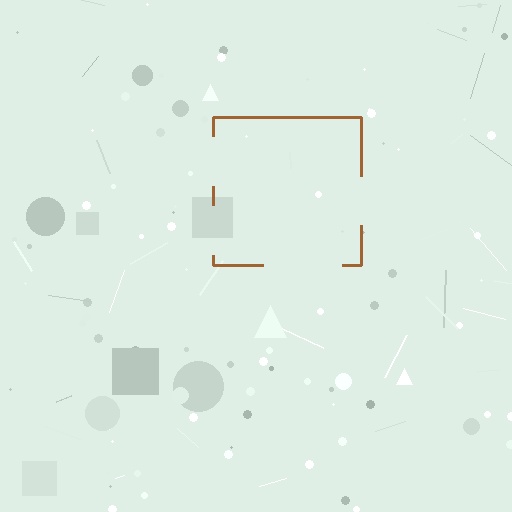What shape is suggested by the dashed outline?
The dashed outline suggests a square.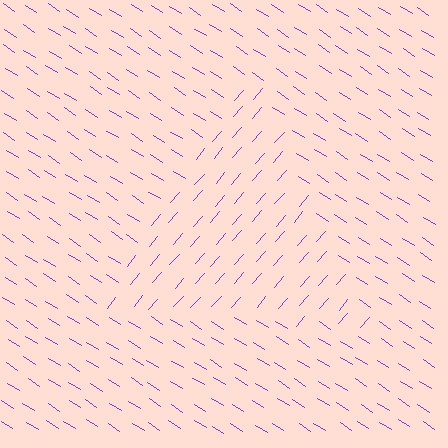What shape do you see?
I see a triangle.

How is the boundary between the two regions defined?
The boundary is defined purely by a change in line orientation (approximately 83 degrees difference). All lines are the same color and thickness.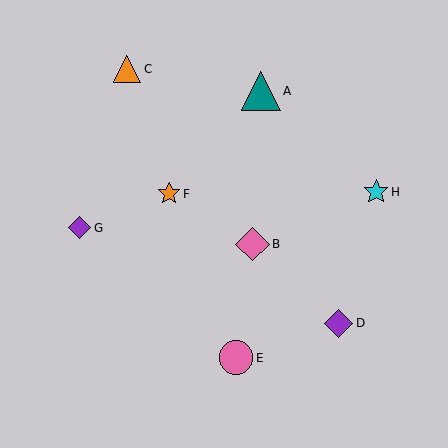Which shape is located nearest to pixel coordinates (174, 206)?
The orange star (labeled F) at (169, 194) is nearest to that location.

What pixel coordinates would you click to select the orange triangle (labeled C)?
Click at (127, 69) to select the orange triangle C.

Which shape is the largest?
The teal triangle (labeled A) is the largest.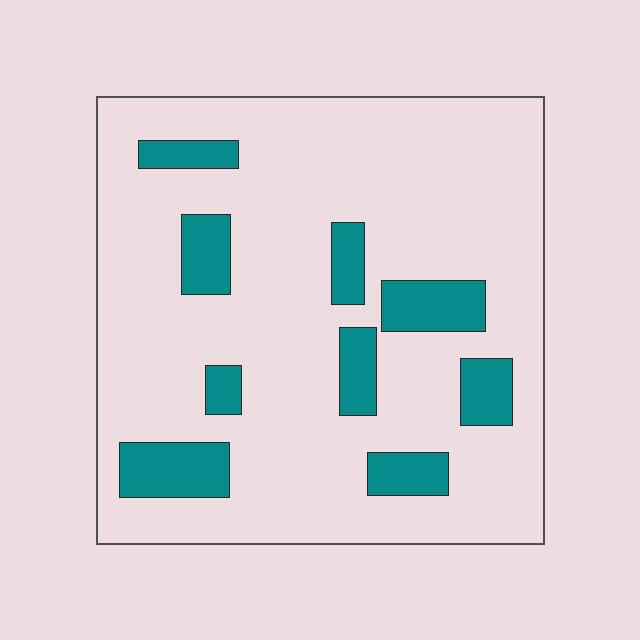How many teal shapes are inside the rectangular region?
9.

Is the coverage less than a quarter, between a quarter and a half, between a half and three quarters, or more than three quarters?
Less than a quarter.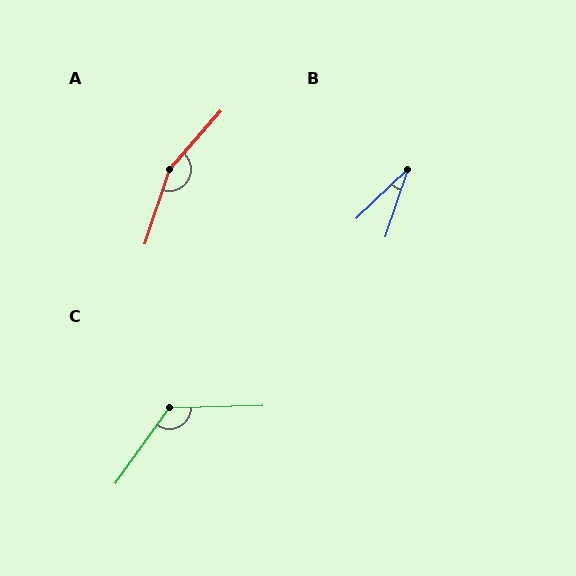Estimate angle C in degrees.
Approximately 127 degrees.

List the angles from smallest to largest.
B (27°), C (127°), A (157°).